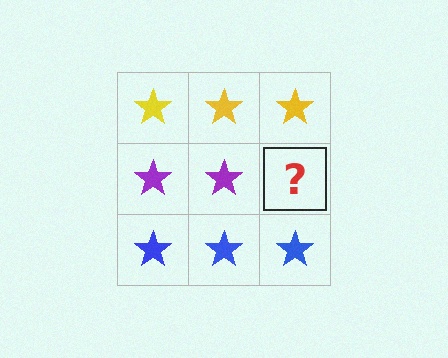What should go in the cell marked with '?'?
The missing cell should contain a purple star.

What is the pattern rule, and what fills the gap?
The rule is that each row has a consistent color. The gap should be filled with a purple star.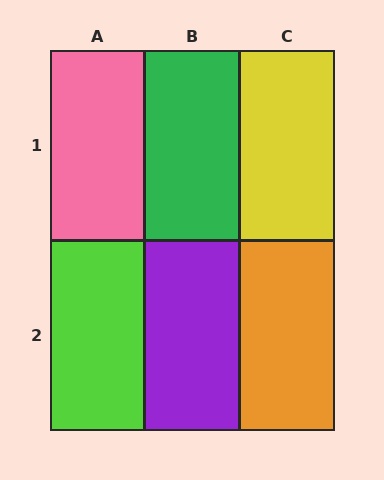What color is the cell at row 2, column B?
Purple.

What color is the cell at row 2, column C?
Orange.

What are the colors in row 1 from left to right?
Pink, green, yellow.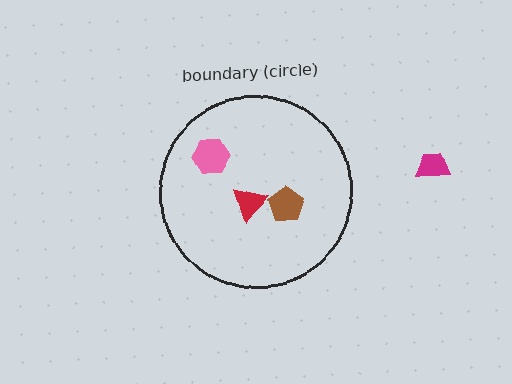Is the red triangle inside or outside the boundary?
Inside.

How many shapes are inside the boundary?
3 inside, 1 outside.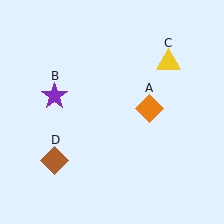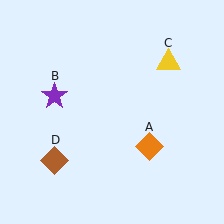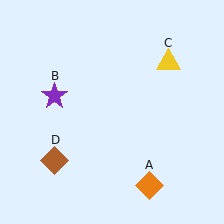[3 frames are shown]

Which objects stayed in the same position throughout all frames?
Purple star (object B) and yellow triangle (object C) and brown diamond (object D) remained stationary.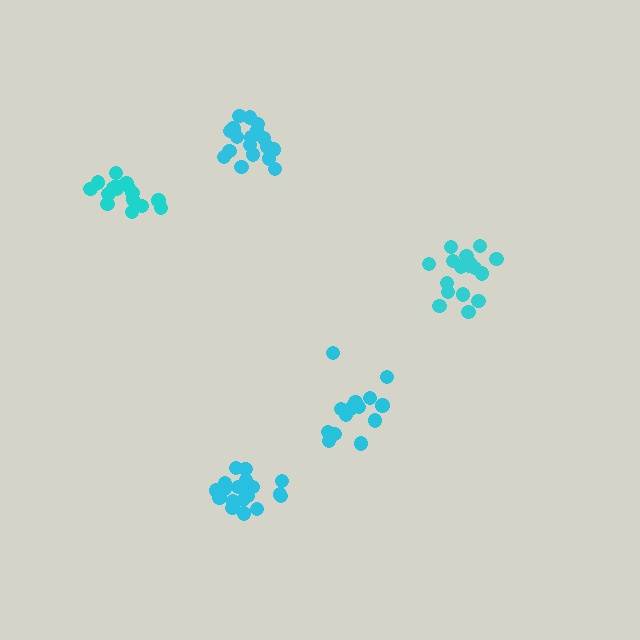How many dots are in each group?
Group 1: 21 dots, Group 2: 18 dots, Group 3: 18 dots, Group 4: 15 dots, Group 5: 17 dots (89 total).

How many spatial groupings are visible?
There are 5 spatial groupings.